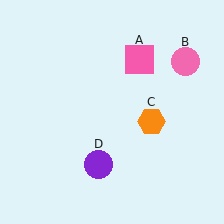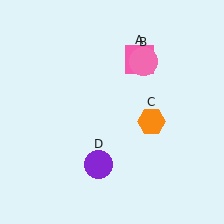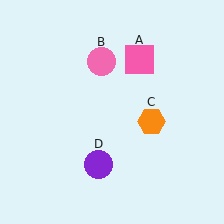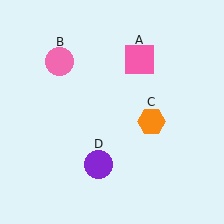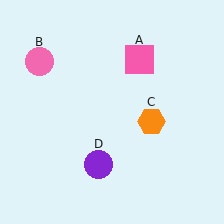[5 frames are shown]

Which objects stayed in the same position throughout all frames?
Pink square (object A) and orange hexagon (object C) and purple circle (object D) remained stationary.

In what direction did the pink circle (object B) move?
The pink circle (object B) moved left.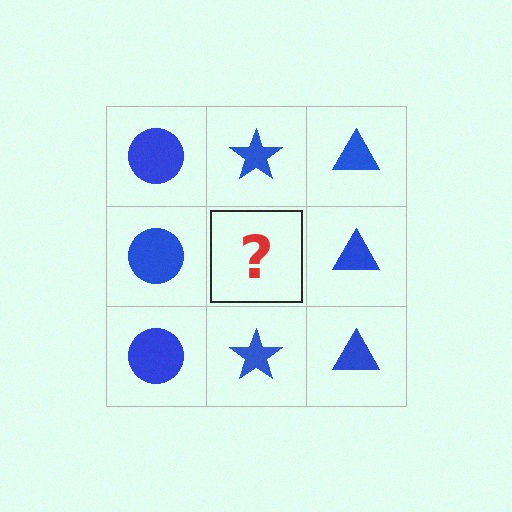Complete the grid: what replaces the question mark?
The question mark should be replaced with a blue star.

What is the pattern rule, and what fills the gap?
The rule is that each column has a consistent shape. The gap should be filled with a blue star.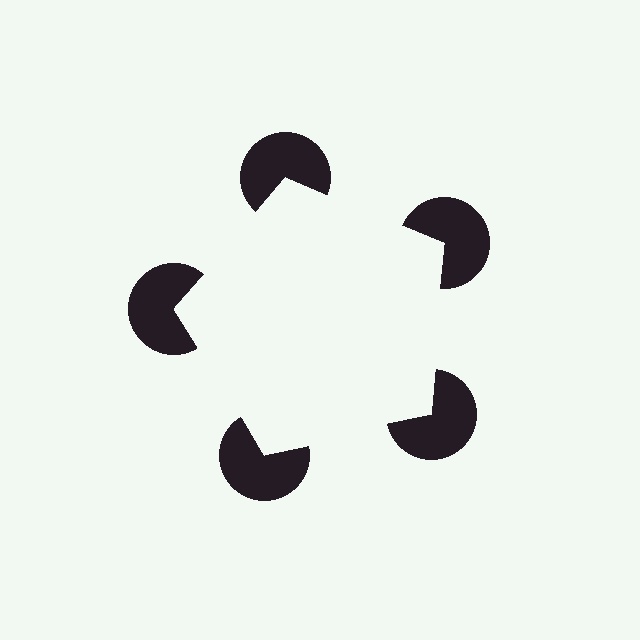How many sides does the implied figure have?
5 sides.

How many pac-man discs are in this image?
There are 5 — one at each vertex of the illusory pentagon.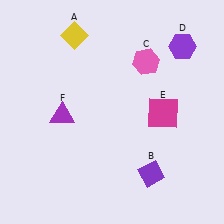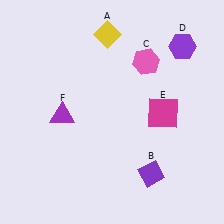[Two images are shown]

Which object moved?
The yellow diamond (A) moved right.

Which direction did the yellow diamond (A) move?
The yellow diamond (A) moved right.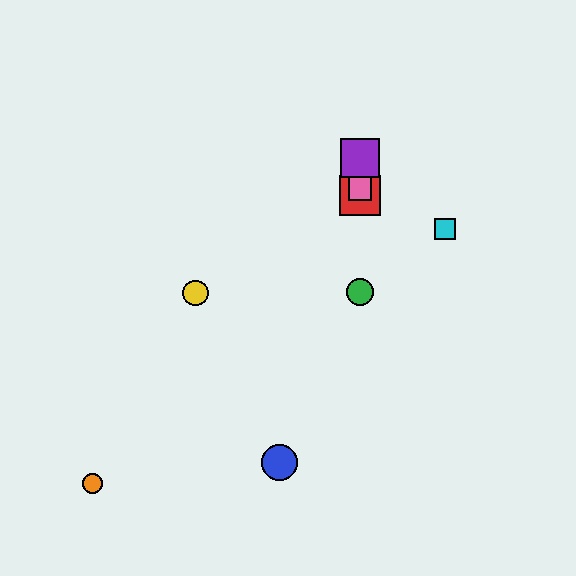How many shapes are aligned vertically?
4 shapes (the red square, the green circle, the purple square, the pink square) are aligned vertically.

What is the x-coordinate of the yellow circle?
The yellow circle is at x≈196.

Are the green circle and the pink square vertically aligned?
Yes, both are at x≈360.